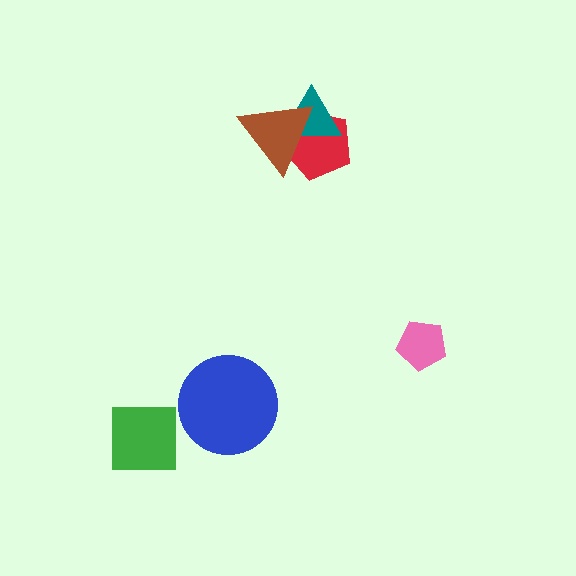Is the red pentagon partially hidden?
Yes, it is partially covered by another shape.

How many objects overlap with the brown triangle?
2 objects overlap with the brown triangle.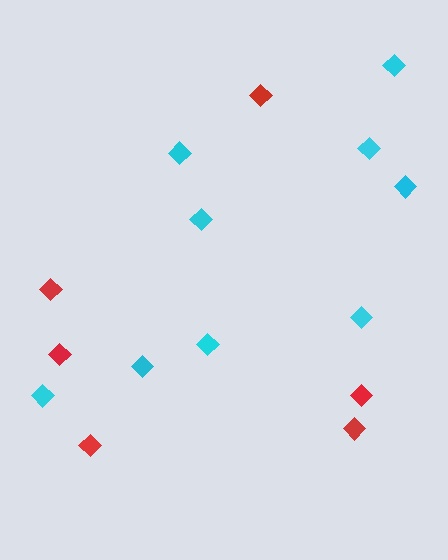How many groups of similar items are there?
There are 2 groups: one group of cyan diamonds (9) and one group of red diamonds (6).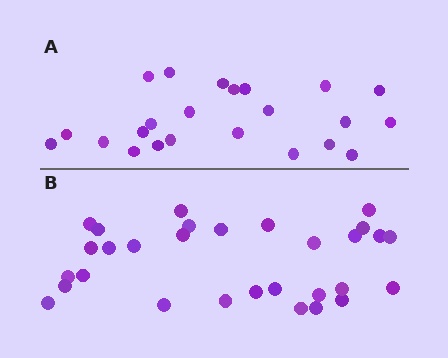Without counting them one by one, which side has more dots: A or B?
Region B (the bottom region) has more dots.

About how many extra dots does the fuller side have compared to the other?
Region B has roughly 8 or so more dots than region A.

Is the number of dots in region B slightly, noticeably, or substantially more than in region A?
Region B has noticeably more, but not dramatically so. The ratio is roughly 1.3 to 1.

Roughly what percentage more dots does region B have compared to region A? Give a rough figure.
About 30% more.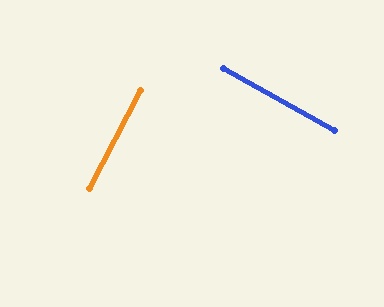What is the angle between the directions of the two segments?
Approximately 88 degrees.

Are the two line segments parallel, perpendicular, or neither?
Perpendicular — they meet at approximately 88°.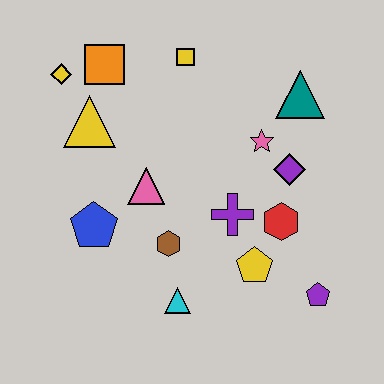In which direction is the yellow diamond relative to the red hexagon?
The yellow diamond is to the left of the red hexagon.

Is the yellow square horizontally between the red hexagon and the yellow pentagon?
No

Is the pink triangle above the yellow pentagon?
Yes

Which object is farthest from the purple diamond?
The yellow diamond is farthest from the purple diamond.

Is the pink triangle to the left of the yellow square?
Yes